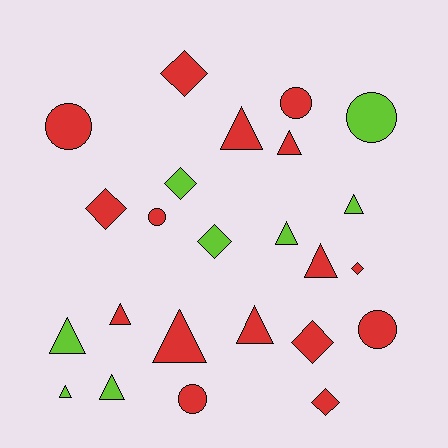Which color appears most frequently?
Red, with 16 objects.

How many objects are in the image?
There are 24 objects.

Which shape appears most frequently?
Triangle, with 11 objects.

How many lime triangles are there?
There are 5 lime triangles.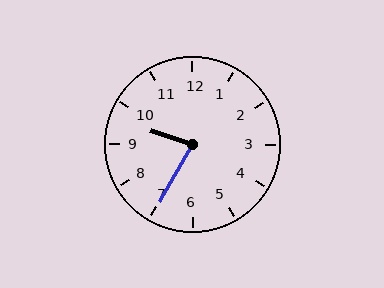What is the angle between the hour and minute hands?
Approximately 78 degrees.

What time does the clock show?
9:35.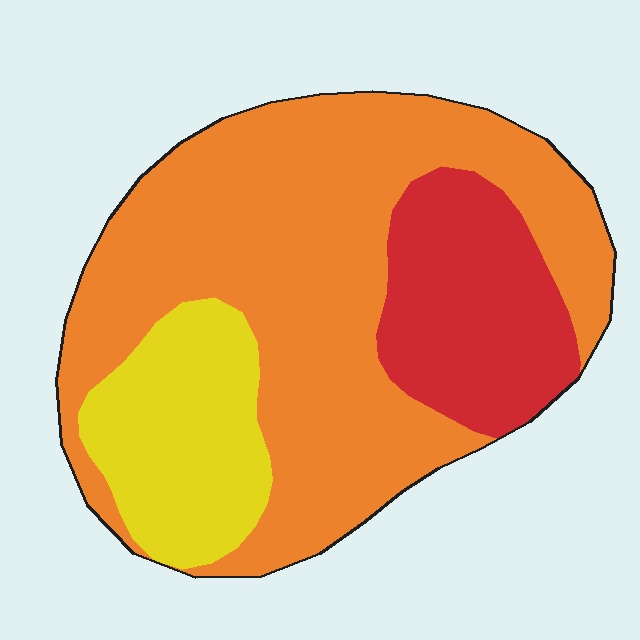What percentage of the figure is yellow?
Yellow takes up about one fifth (1/5) of the figure.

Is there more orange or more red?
Orange.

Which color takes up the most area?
Orange, at roughly 60%.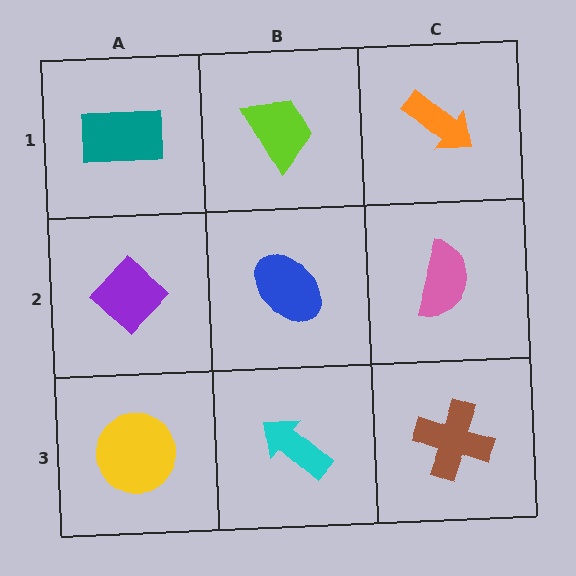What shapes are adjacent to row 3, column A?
A purple diamond (row 2, column A), a cyan arrow (row 3, column B).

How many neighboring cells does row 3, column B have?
3.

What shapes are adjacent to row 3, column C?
A pink semicircle (row 2, column C), a cyan arrow (row 3, column B).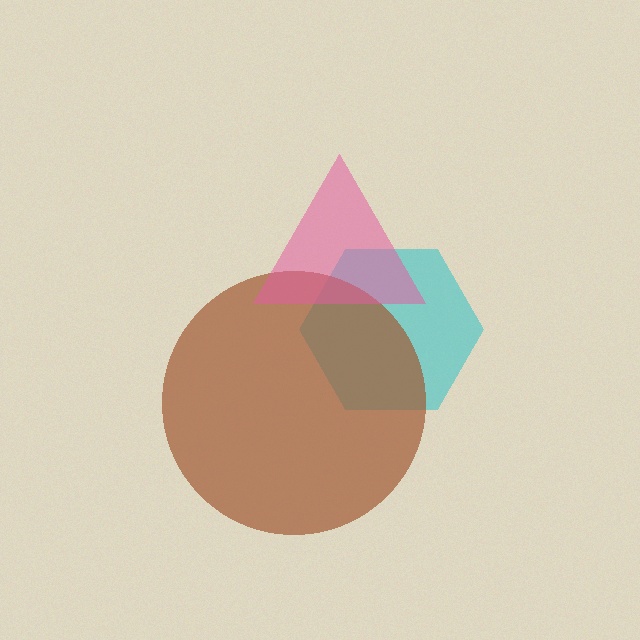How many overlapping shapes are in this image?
There are 3 overlapping shapes in the image.